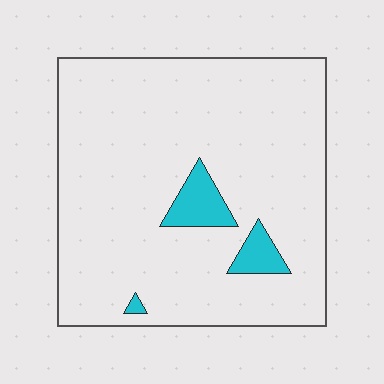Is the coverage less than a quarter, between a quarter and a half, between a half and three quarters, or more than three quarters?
Less than a quarter.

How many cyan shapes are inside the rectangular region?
3.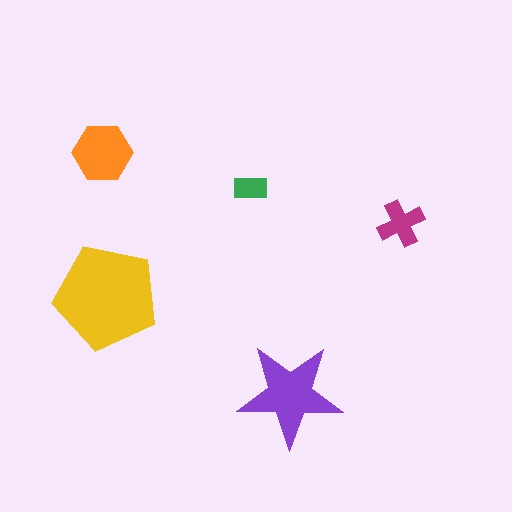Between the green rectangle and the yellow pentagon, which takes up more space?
The yellow pentagon.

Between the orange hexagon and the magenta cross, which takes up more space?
The orange hexagon.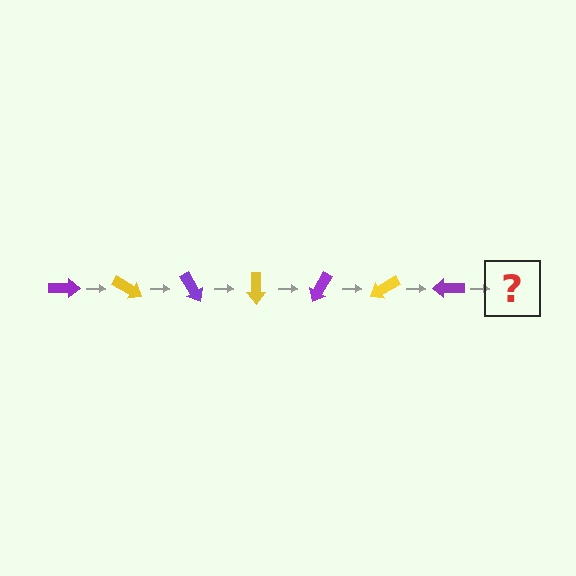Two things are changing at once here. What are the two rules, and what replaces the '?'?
The two rules are that it rotates 30 degrees each step and the color cycles through purple and yellow. The '?' should be a yellow arrow, rotated 210 degrees from the start.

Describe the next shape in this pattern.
It should be a yellow arrow, rotated 210 degrees from the start.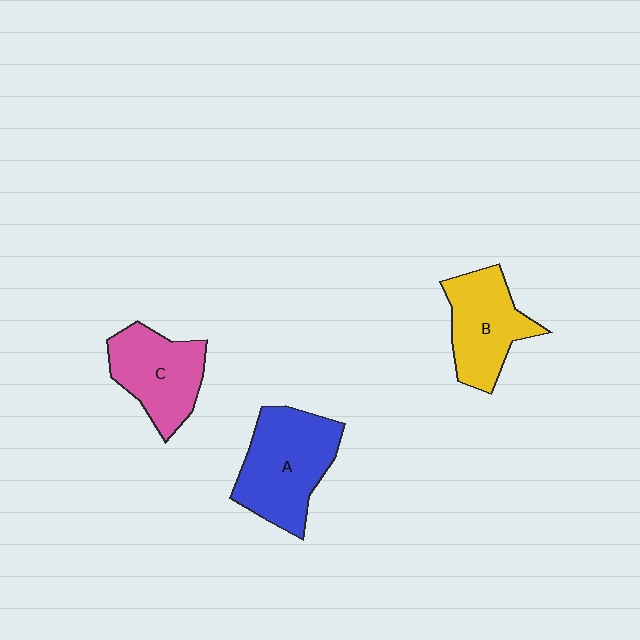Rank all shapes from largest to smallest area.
From largest to smallest: A (blue), C (pink), B (yellow).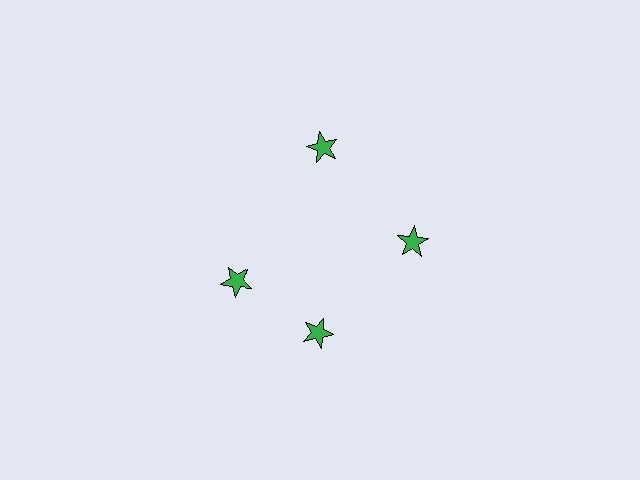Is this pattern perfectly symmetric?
No. The 4 green stars are arranged in a ring, but one element near the 9 o'clock position is rotated out of alignment along the ring, breaking the 4-fold rotational symmetry.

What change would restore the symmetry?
The symmetry would be restored by rotating it back into even spacing with its neighbors so that all 4 stars sit at equal angles and equal distance from the center.